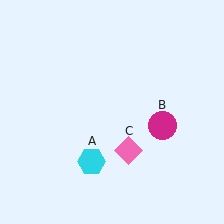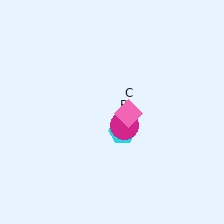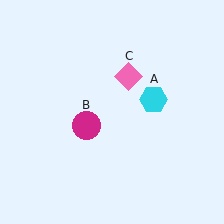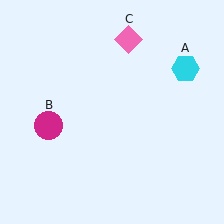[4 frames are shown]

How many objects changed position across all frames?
3 objects changed position: cyan hexagon (object A), magenta circle (object B), pink diamond (object C).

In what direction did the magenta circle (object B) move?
The magenta circle (object B) moved left.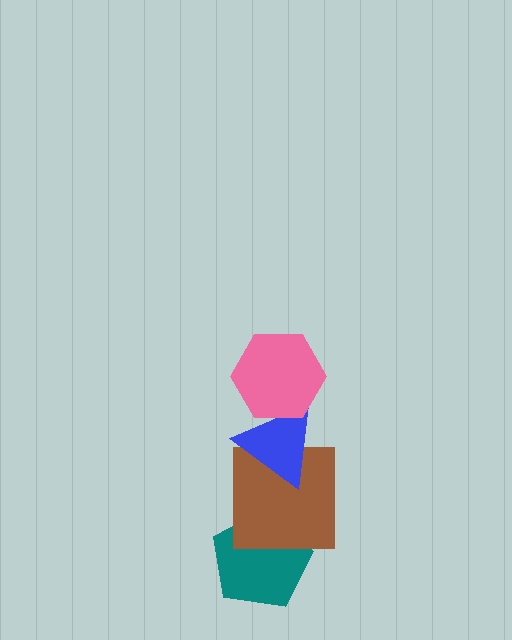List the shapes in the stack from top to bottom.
From top to bottom: the pink hexagon, the blue triangle, the brown square, the teal pentagon.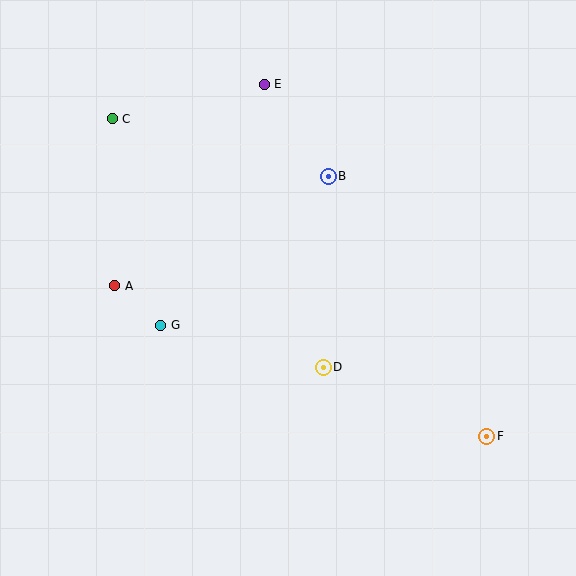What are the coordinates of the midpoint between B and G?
The midpoint between B and G is at (245, 251).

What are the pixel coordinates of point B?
Point B is at (328, 176).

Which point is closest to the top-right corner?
Point B is closest to the top-right corner.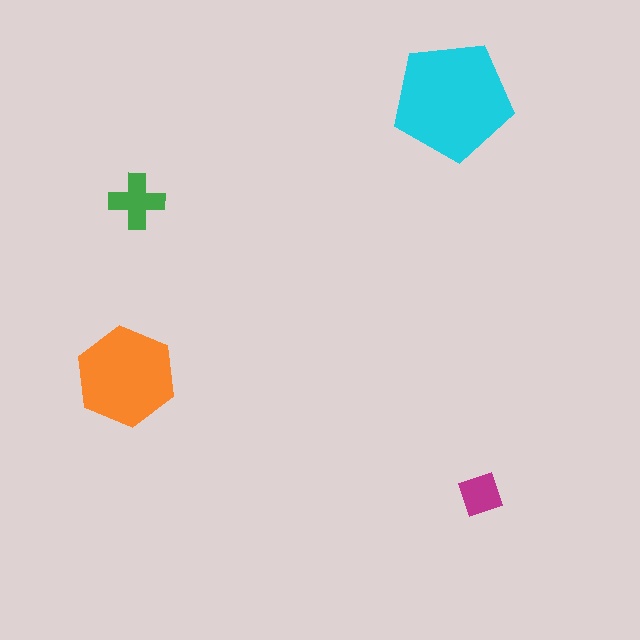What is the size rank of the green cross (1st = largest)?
3rd.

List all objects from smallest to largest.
The magenta diamond, the green cross, the orange hexagon, the cyan pentagon.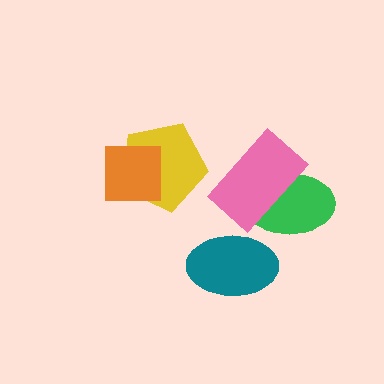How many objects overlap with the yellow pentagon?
1 object overlaps with the yellow pentagon.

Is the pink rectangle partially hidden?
No, no other shape covers it.